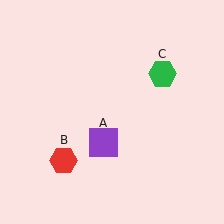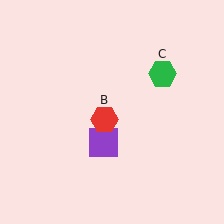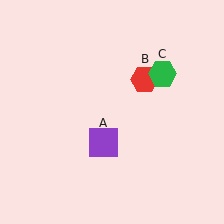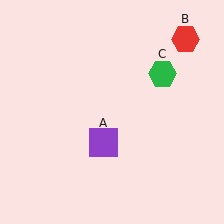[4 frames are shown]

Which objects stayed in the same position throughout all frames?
Purple square (object A) and green hexagon (object C) remained stationary.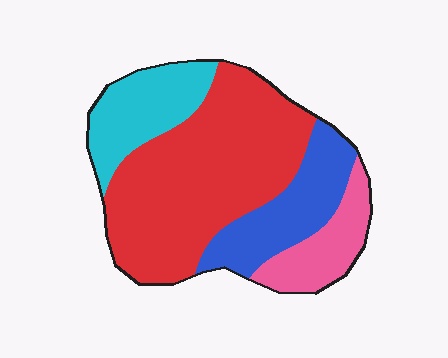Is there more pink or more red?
Red.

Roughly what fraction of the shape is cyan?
Cyan takes up about one sixth (1/6) of the shape.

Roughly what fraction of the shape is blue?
Blue covers about 20% of the shape.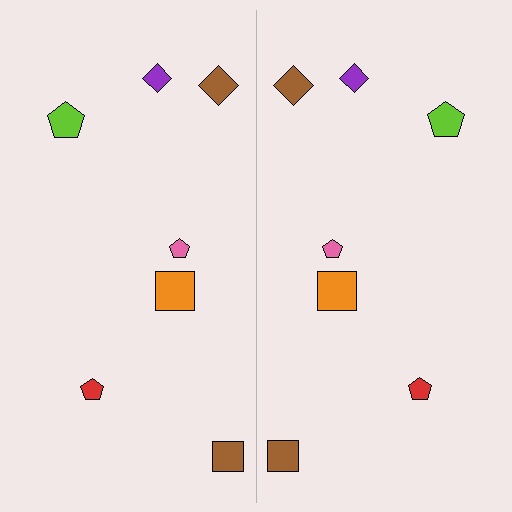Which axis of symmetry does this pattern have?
The pattern has a vertical axis of symmetry running through the center of the image.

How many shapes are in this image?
There are 14 shapes in this image.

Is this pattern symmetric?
Yes, this pattern has bilateral (reflection) symmetry.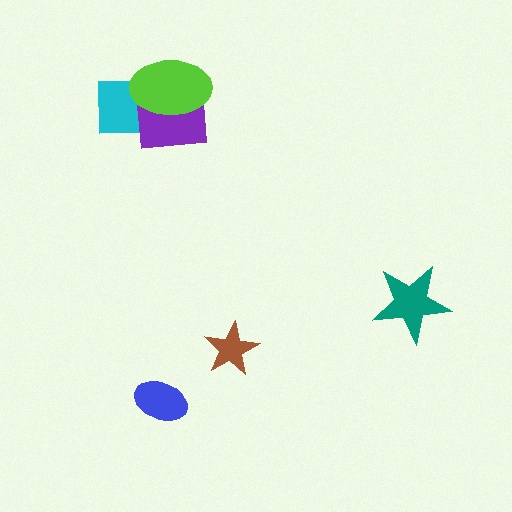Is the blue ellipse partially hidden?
No, no other shape covers it.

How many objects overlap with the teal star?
0 objects overlap with the teal star.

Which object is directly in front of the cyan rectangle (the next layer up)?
The purple square is directly in front of the cyan rectangle.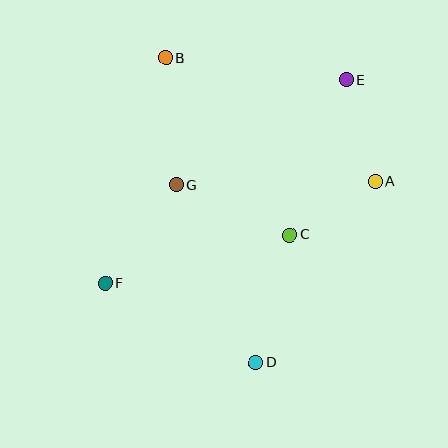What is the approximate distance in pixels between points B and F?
The distance between B and F is approximately 233 pixels.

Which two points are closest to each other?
Points A and C are closest to each other.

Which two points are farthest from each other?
Points B and D are farthest from each other.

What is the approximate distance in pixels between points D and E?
The distance between D and E is approximately 296 pixels.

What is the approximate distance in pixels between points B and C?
The distance between B and C is approximately 216 pixels.